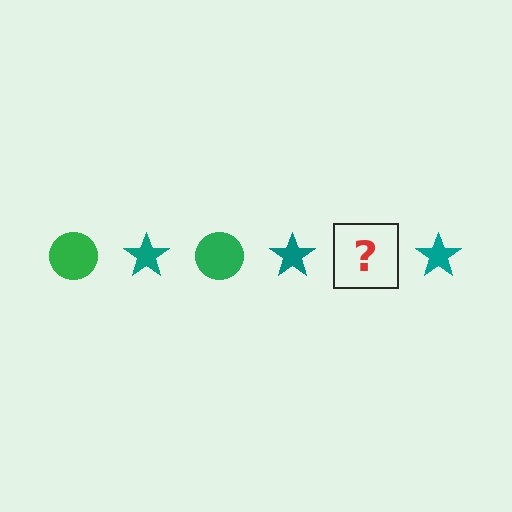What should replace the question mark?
The question mark should be replaced with a green circle.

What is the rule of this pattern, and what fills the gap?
The rule is that the pattern alternates between green circle and teal star. The gap should be filled with a green circle.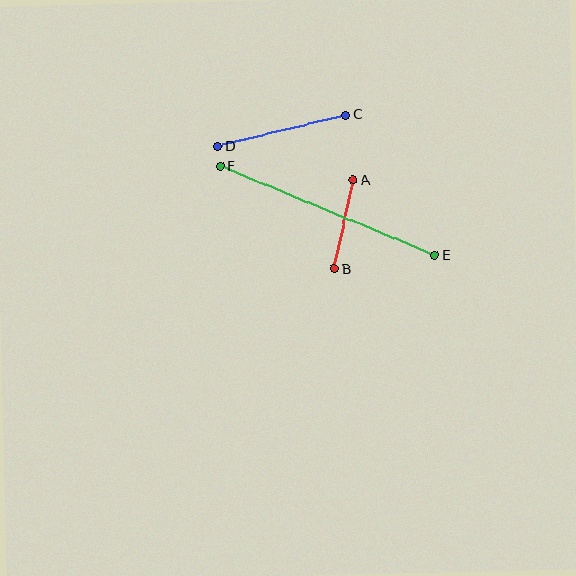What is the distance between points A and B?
The distance is approximately 91 pixels.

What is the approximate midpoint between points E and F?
The midpoint is at approximately (328, 211) pixels.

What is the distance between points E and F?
The distance is approximately 232 pixels.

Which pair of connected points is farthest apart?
Points E and F are farthest apart.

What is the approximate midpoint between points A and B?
The midpoint is at approximately (344, 224) pixels.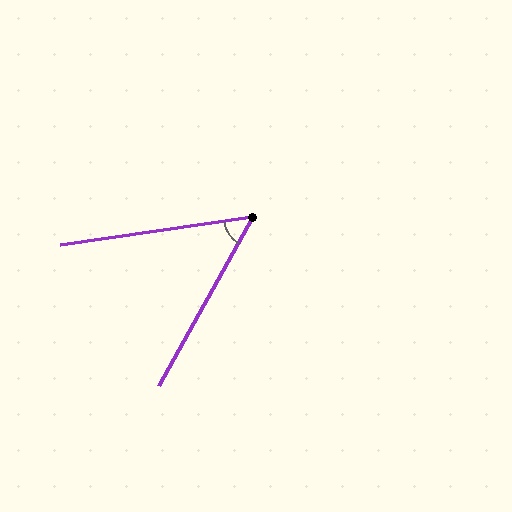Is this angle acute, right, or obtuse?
It is acute.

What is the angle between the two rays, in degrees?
Approximately 53 degrees.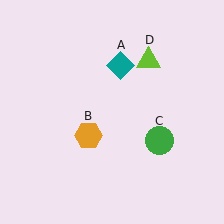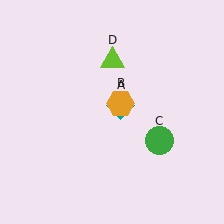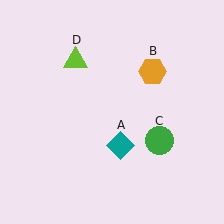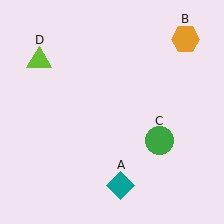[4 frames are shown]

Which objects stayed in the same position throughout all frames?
Green circle (object C) remained stationary.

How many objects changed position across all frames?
3 objects changed position: teal diamond (object A), orange hexagon (object B), lime triangle (object D).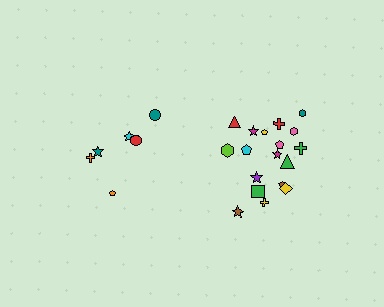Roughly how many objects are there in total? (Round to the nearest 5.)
Roughly 25 objects in total.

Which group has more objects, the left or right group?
The right group.